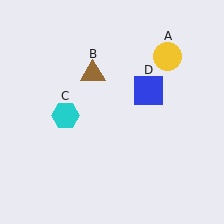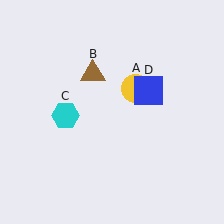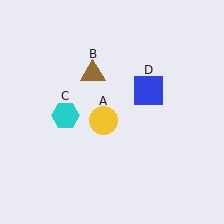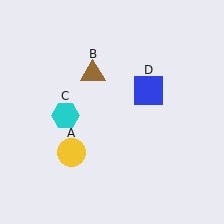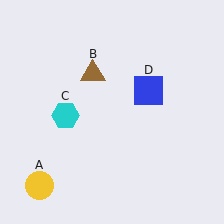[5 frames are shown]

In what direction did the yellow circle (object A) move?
The yellow circle (object A) moved down and to the left.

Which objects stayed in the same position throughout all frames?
Brown triangle (object B) and cyan hexagon (object C) and blue square (object D) remained stationary.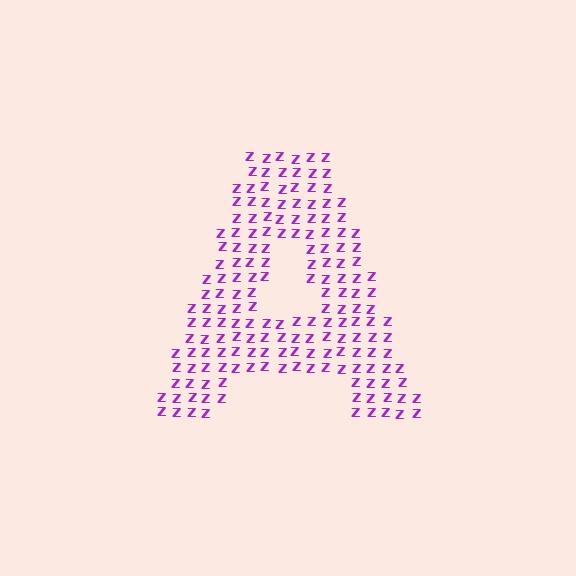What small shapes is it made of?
It is made of small letter Z's.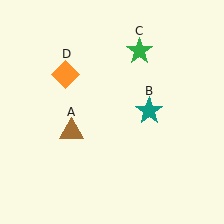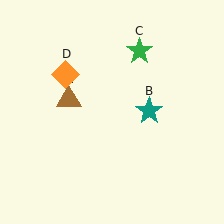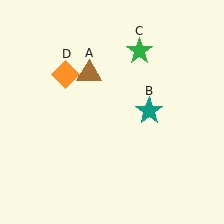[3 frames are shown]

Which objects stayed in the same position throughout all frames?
Teal star (object B) and green star (object C) and orange diamond (object D) remained stationary.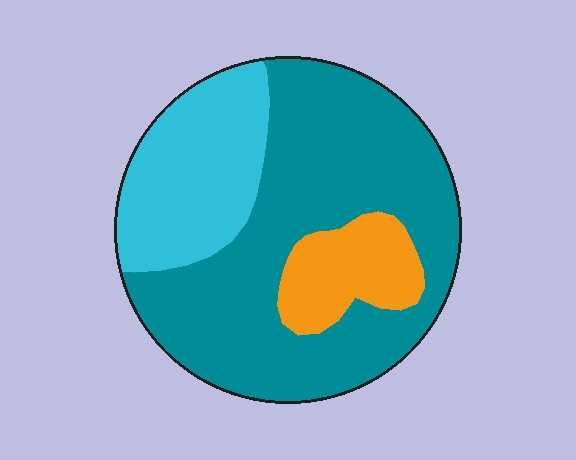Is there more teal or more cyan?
Teal.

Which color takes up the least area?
Orange, at roughly 15%.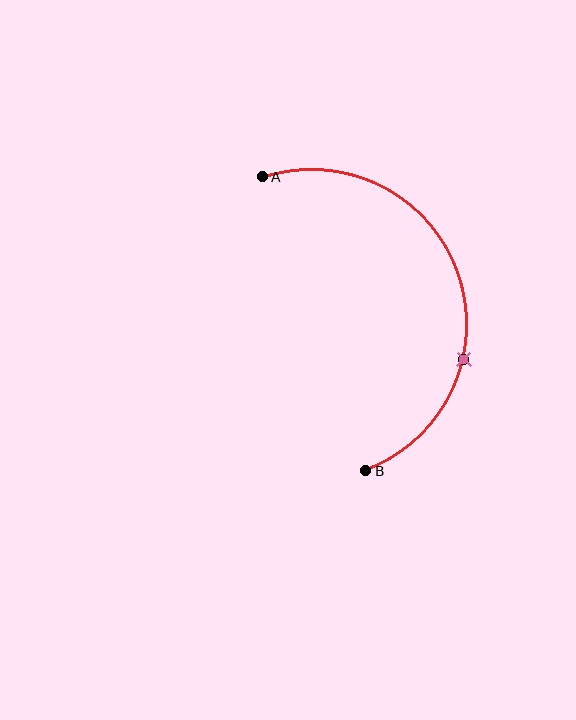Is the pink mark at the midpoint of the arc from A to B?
No. The pink mark lies on the arc but is closer to endpoint B. The arc midpoint would be at the point on the curve equidistant along the arc from both A and B.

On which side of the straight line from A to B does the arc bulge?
The arc bulges to the right of the straight line connecting A and B.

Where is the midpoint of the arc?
The arc midpoint is the point on the curve farthest from the straight line joining A and B. It sits to the right of that line.